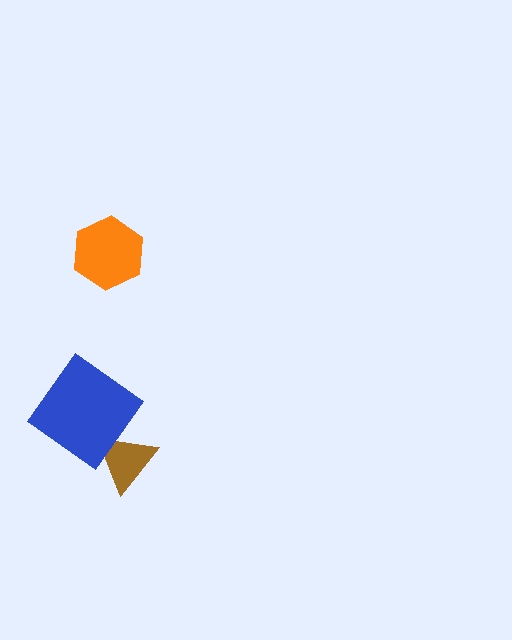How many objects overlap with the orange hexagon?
0 objects overlap with the orange hexagon.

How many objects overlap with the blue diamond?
1 object overlaps with the blue diamond.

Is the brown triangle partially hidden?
Yes, it is partially covered by another shape.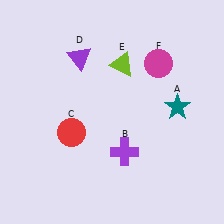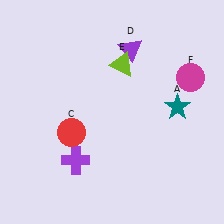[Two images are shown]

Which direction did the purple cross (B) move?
The purple cross (B) moved left.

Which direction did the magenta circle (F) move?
The magenta circle (F) moved right.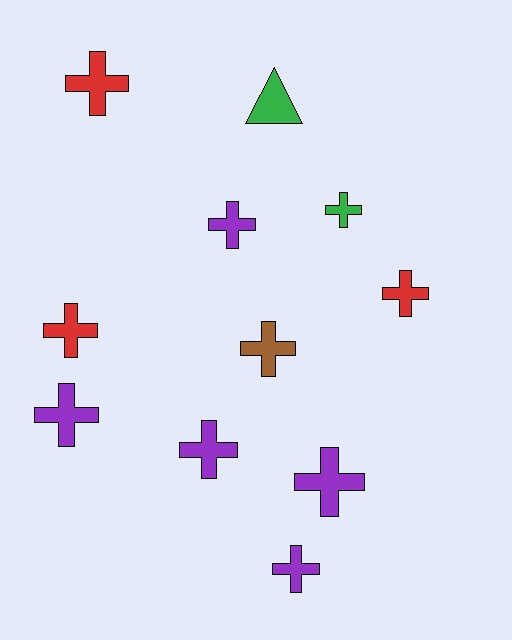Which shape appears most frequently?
Cross, with 10 objects.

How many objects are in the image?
There are 11 objects.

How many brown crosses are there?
There is 1 brown cross.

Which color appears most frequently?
Purple, with 5 objects.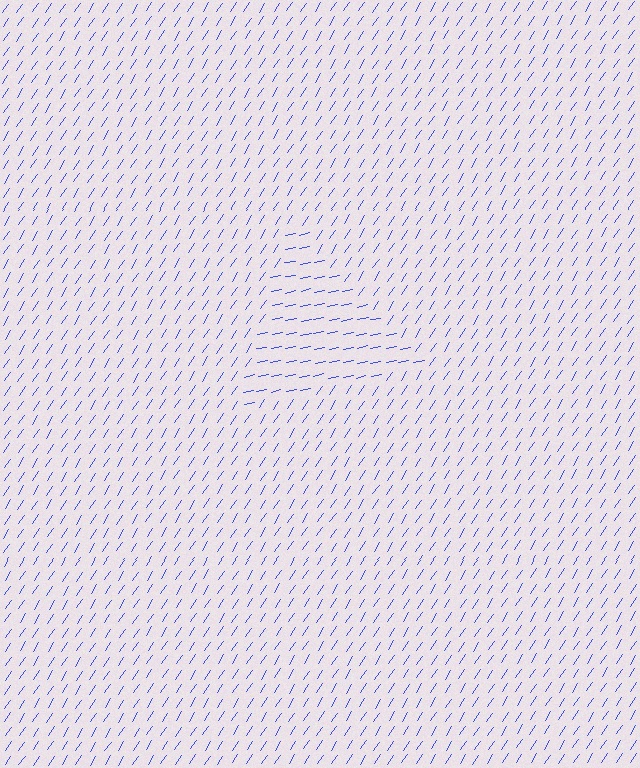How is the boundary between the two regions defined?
The boundary is defined purely by a change in line orientation (approximately 45 degrees difference). All lines are the same color and thickness.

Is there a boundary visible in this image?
Yes, there is a texture boundary formed by a change in line orientation.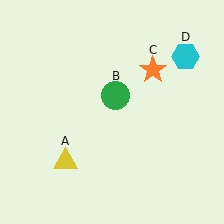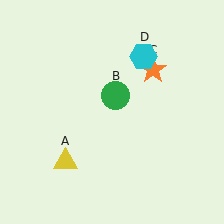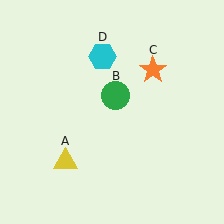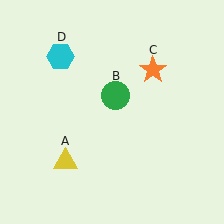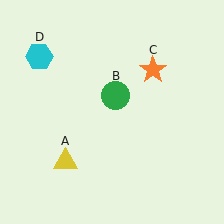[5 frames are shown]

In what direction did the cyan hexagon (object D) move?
The cyan hexagon (object D) moved left.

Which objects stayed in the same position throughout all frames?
Yellow triangle (object A) and green circle (object B) and orange star (object C) remained stationary.